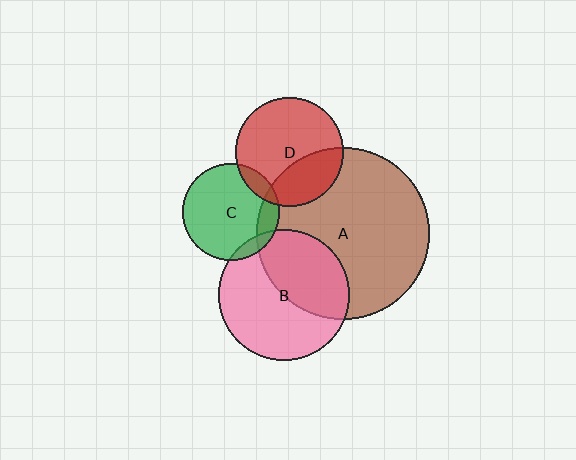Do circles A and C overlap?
Yes.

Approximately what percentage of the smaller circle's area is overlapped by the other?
Approximately 15%.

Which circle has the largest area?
Circle A (brown).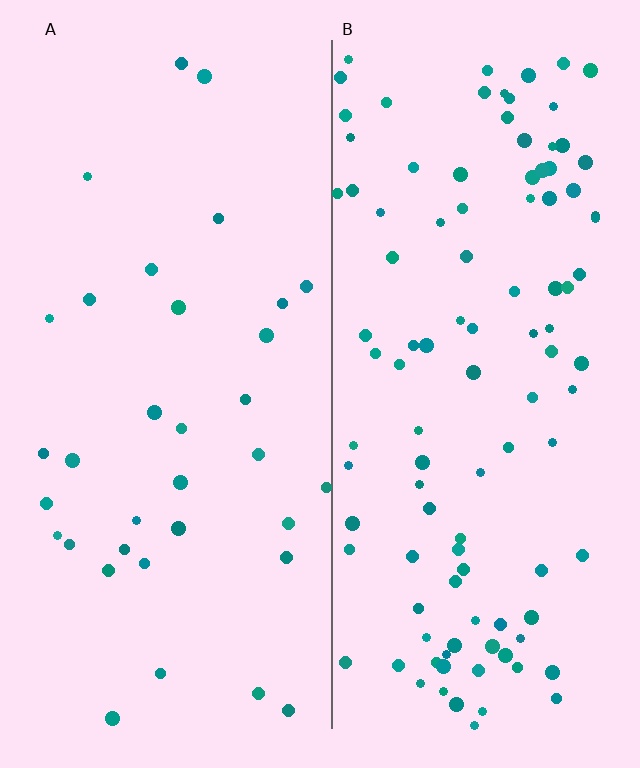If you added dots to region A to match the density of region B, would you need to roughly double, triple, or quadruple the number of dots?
Approximately triple.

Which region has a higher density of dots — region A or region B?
B (the right).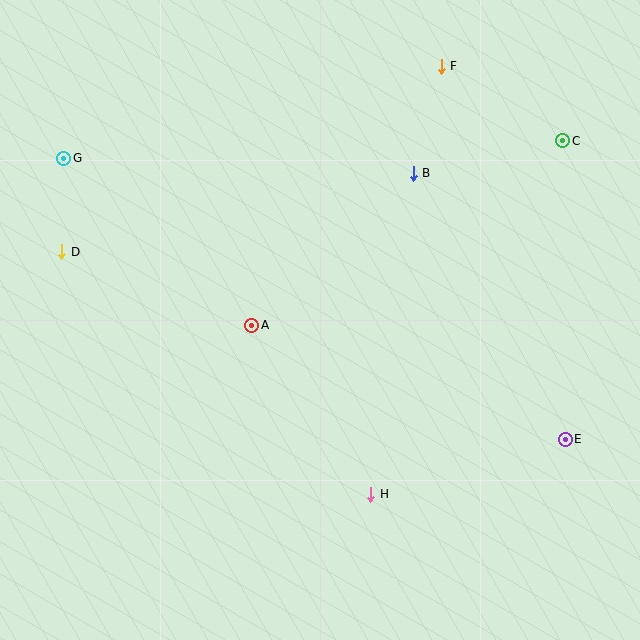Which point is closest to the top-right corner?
Point C is closest to the top-right corner.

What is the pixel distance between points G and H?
The distance between G and H is 455 pixels.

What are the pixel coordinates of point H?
Point H is at (371, 494).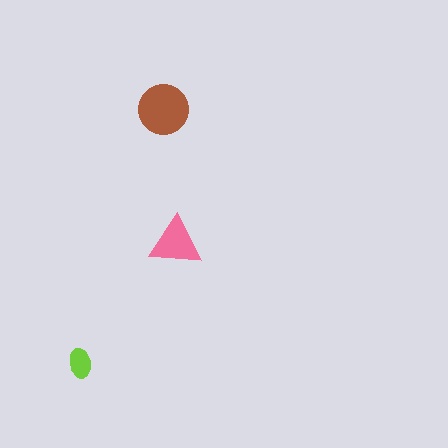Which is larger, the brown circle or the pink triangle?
The brown circle.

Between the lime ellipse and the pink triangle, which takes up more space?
The pink triangle.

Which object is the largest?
The brown circle.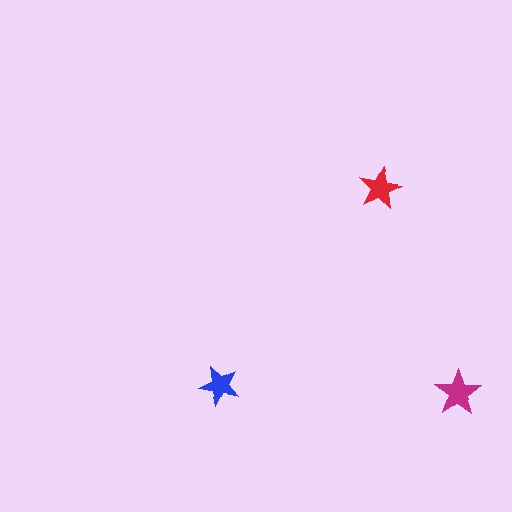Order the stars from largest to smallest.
the magenta one, the red one, the blue one.